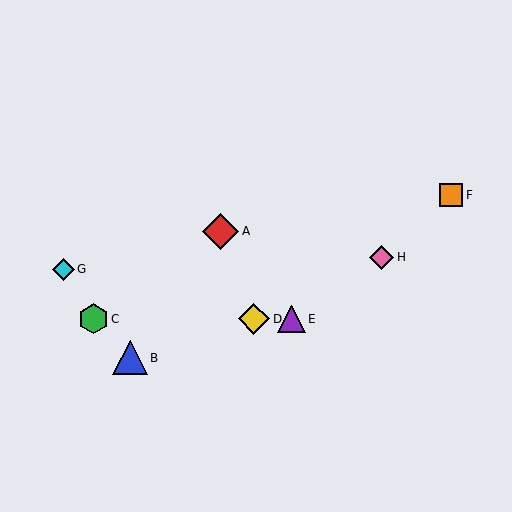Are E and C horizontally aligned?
Yes, both are at y≈319.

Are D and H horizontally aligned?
No, D is at y≈319 and H is at y≈257.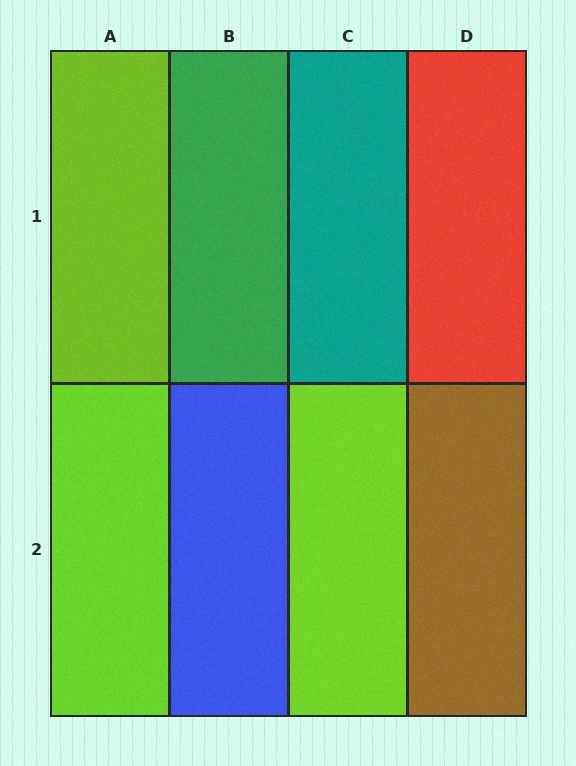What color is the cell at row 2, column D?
Brown.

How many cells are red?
1 cell is red.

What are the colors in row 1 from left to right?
Lime, green, teal, red.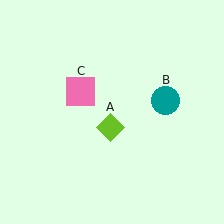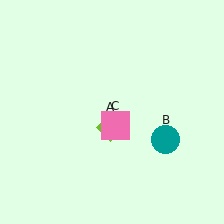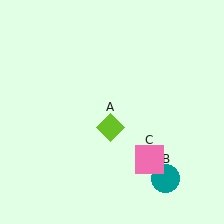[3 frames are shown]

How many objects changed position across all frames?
2 objects changed position: teal circle (object B), pink square (object C).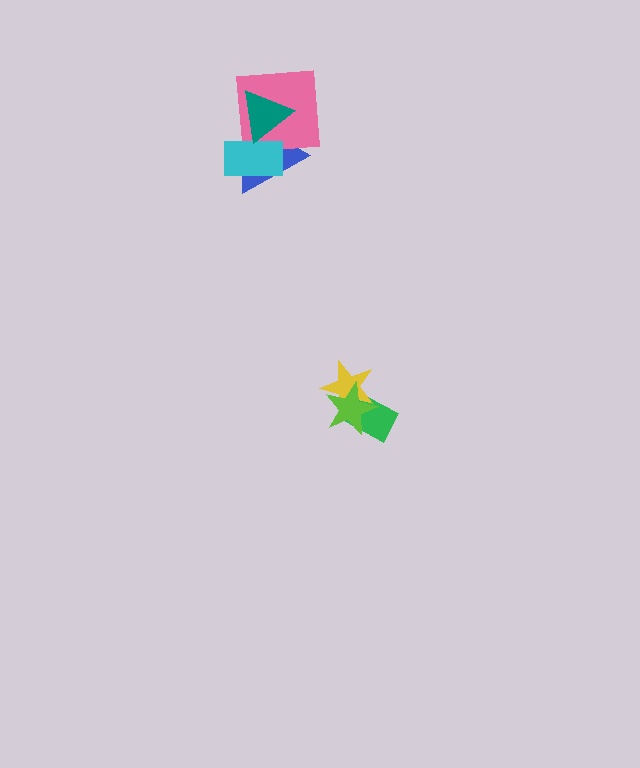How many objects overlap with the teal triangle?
3 objects overlap with the teal triangle.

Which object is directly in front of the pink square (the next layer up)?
The cyan rectangle is directly in front of the pink square.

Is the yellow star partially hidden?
Yes, it is partially covered by another shape.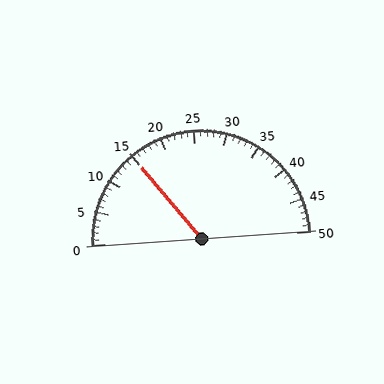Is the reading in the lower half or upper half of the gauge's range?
The reading is in the lower half of the range (0 to 50).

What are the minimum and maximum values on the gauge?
The gauge ranges from 0 to 50.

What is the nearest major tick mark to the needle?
The nearest major tick mark is 15.